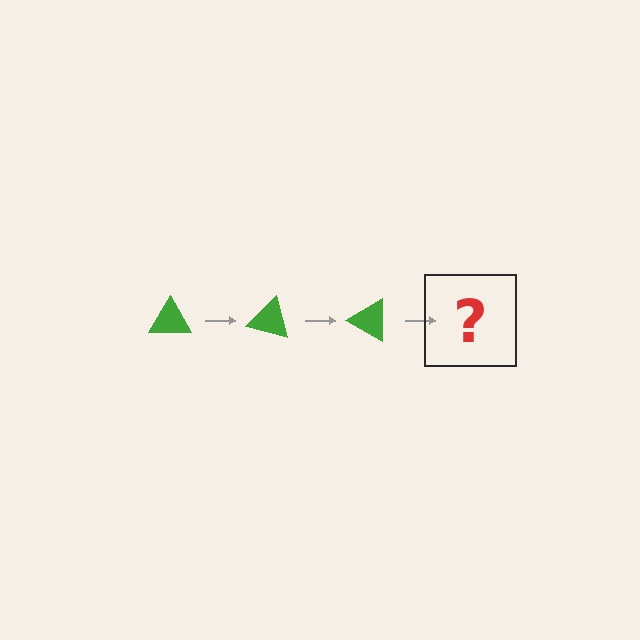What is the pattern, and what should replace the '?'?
The pattern is that the triangle rotates 15 degrees each step. The '?' should be a green triangle rotated 45 degrees.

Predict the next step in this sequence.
The next step is a green triangle rotated 45 degrees.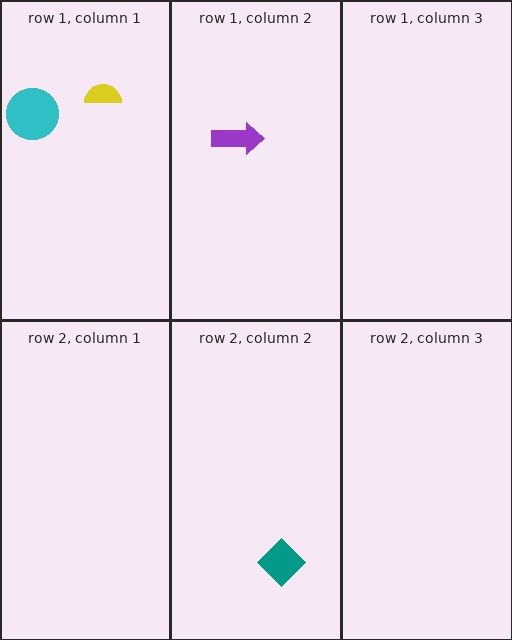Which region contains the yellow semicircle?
The row 1, column 1 region.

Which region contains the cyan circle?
The row 1, column 1 region.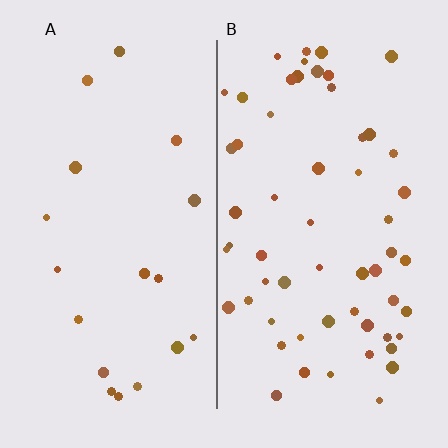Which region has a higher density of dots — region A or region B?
B (the right).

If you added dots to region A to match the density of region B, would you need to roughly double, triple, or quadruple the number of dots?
Approximately triple.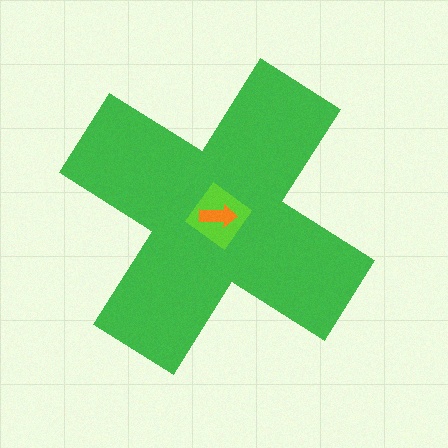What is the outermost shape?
The green cross.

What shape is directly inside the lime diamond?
The orange arrow.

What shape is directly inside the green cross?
The lime diamond.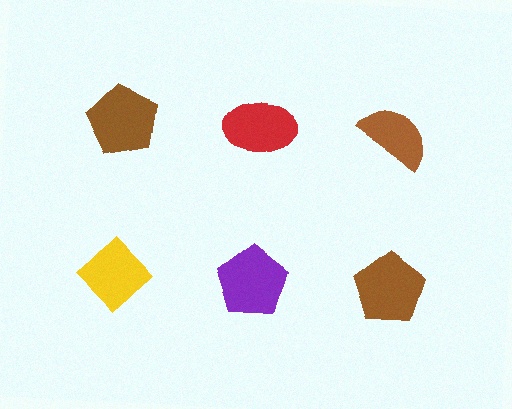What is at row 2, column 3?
A brown pentagon.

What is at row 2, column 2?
A purple pentagon.